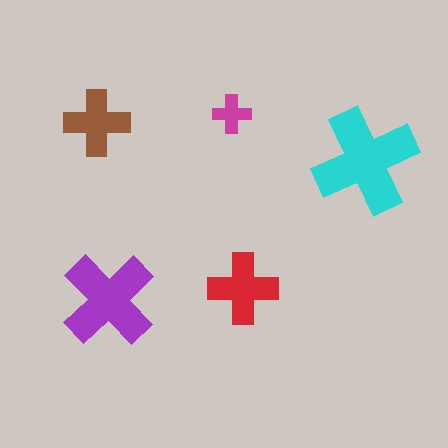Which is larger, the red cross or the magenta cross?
The red one.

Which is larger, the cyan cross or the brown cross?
The cyan one.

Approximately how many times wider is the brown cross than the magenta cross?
About 1.5 times wider.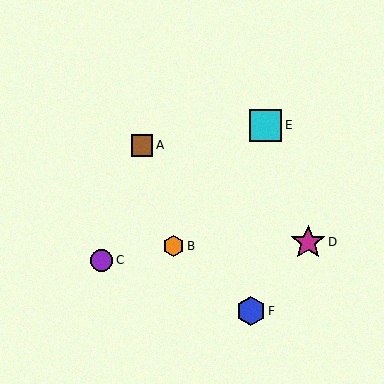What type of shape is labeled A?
Shape A is a brown square.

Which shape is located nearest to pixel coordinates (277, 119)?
The cyan square (labeled E) at (266, 125) is nearest to that location.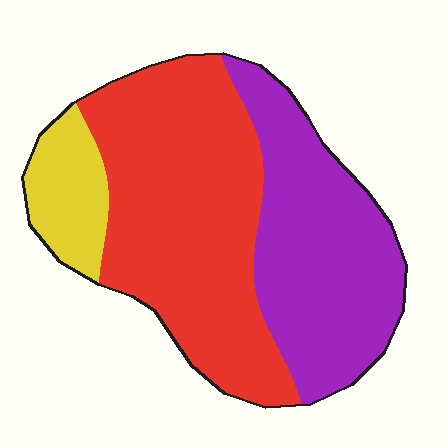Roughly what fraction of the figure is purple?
Purple covers about 35% of the figure.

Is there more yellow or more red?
Red.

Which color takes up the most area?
Red, at roughly 50%.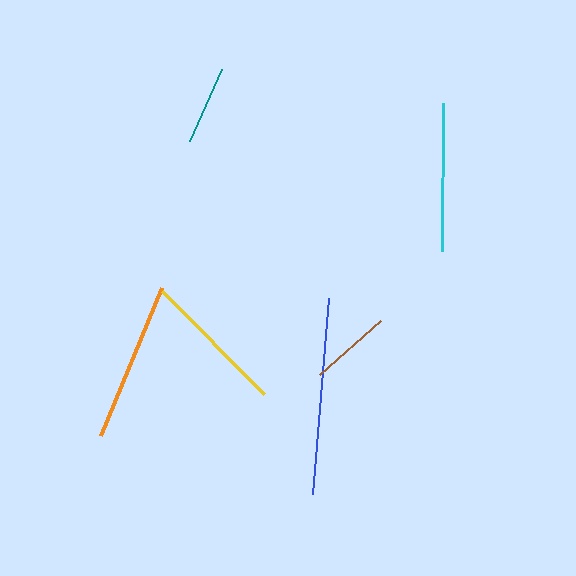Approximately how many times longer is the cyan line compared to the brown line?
The cyan line is approximately 1.8 times the length of the brown line.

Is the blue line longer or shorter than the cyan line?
The blue line is longer than the cyan line.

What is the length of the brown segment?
The brown segment is approximately 82 pixels long.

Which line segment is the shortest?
The teal line is the shortest at approximately 78 pixels.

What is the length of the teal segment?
The teal segment is approximately 78 pixels long.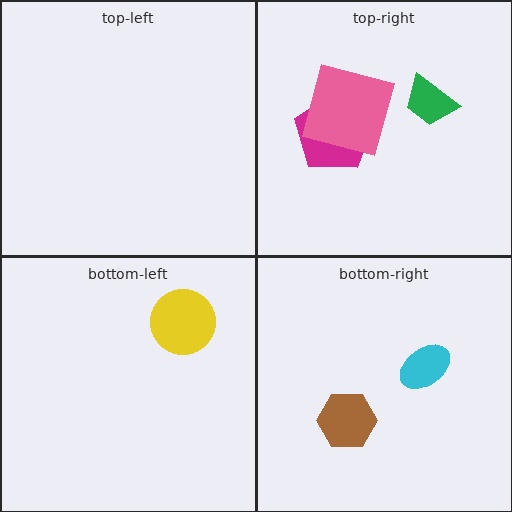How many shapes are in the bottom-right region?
2.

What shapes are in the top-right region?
The magenta pentagon, the green trapezoid, the pink square.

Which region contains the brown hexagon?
The bottom-right region.